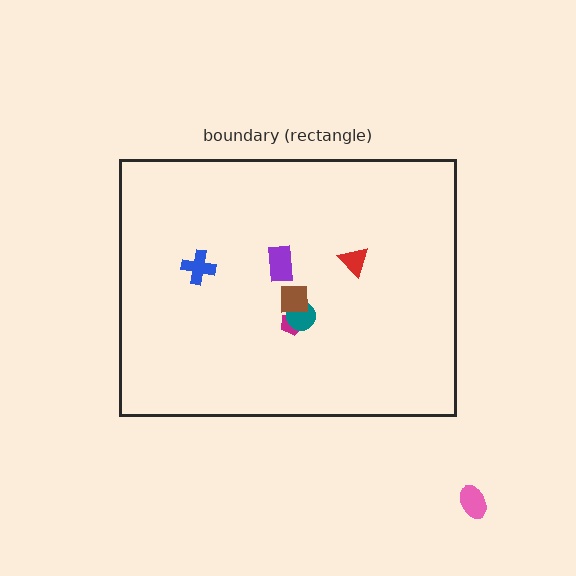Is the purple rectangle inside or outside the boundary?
Inside.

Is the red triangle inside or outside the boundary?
Inside.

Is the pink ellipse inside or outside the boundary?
Outside.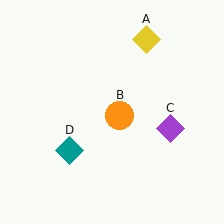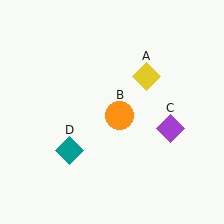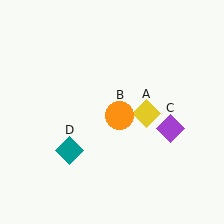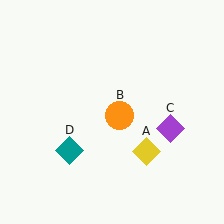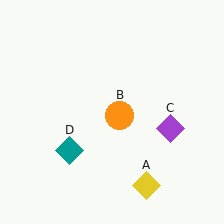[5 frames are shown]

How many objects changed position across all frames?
1 object changed position: yellow diamond (object A).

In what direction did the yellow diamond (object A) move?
The yellow diamond (object A) moved down.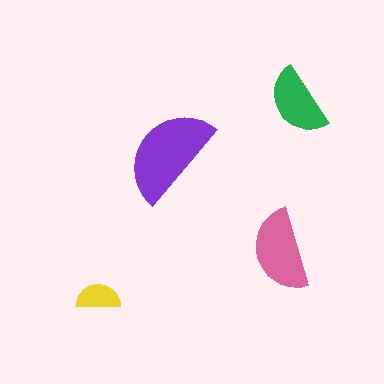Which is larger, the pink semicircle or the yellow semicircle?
The pink one.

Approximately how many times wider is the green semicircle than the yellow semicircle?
About 1.5 times wider.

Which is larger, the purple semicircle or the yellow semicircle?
The purple one.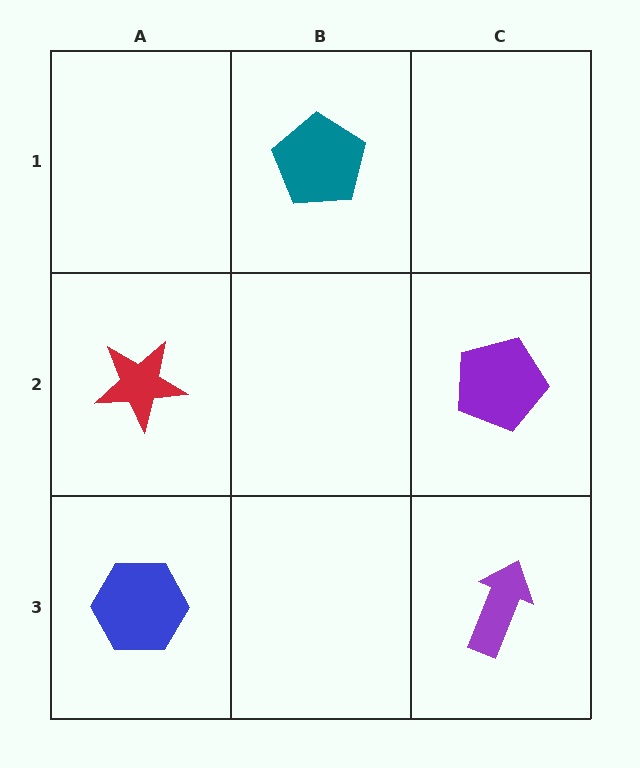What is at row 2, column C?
A purple pentagon.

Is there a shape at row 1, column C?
No, that cell is empty.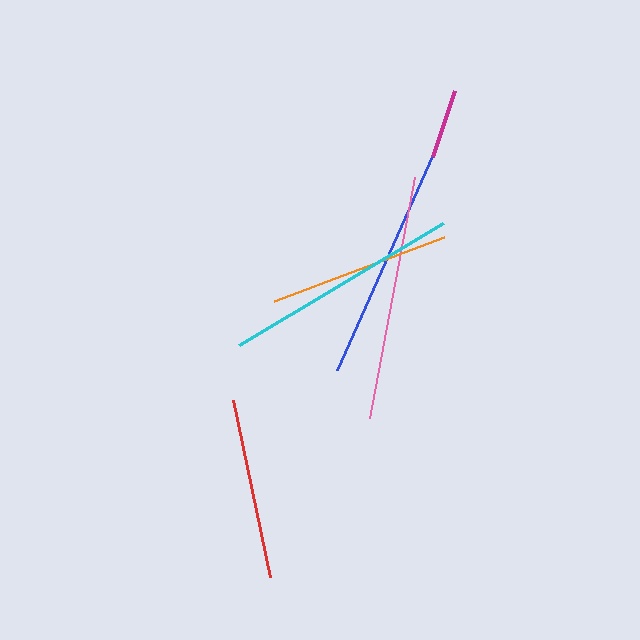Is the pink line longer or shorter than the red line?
The pink line is longer than the red line.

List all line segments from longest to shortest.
From longest to shortest: blue, pink, cyan, orange, red, magenta.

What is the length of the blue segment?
The blue segment is approximately 247 pixels long.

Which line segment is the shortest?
The magenta line is the shortest at approximately 69 pixels.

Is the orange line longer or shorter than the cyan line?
The cyan line is longer than the orange line.